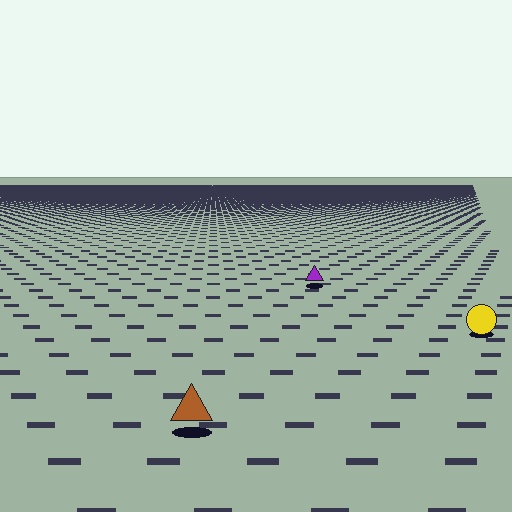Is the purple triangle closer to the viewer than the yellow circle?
No. The yellow circle is closer — you can tell from the texture gradient: the ground texture is coarser near it.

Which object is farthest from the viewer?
The purple triangle is farthest from the viewer. It appears smaller and the ground texture around it is denser.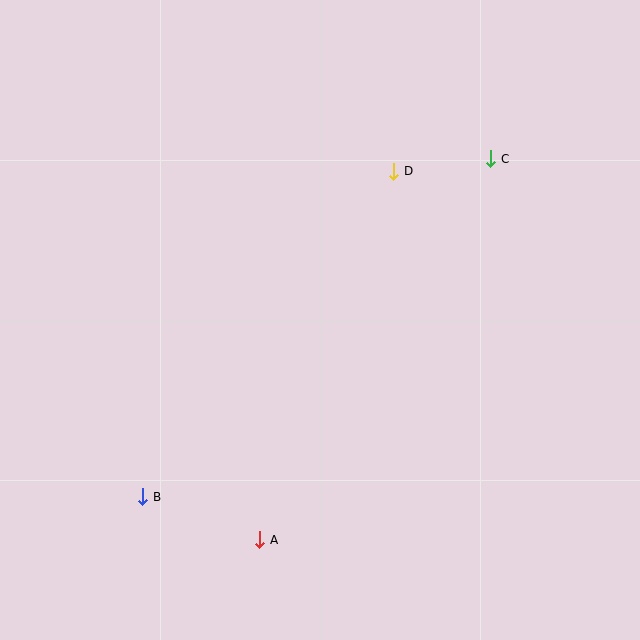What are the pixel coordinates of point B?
Point B is at (143, 497).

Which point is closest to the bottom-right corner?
Point A is closest to the bottom-right corner.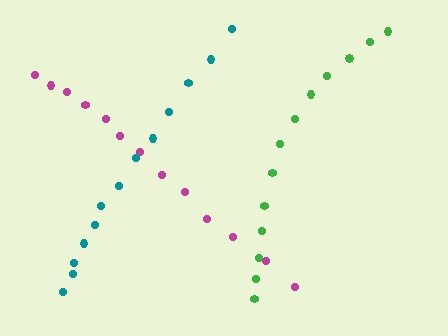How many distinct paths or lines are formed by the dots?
There are 3 distinct paths.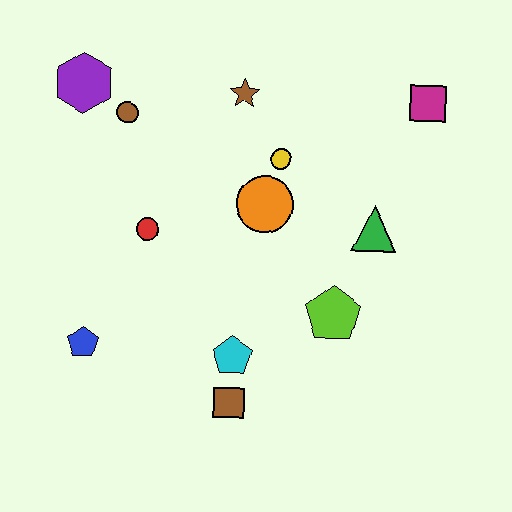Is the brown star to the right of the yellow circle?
No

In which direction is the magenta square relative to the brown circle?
The magenta square is to the right of the brown circle.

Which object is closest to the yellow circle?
The orange circle is closest to the yellow circle.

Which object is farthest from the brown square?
The magenta square is farthest from the brown square.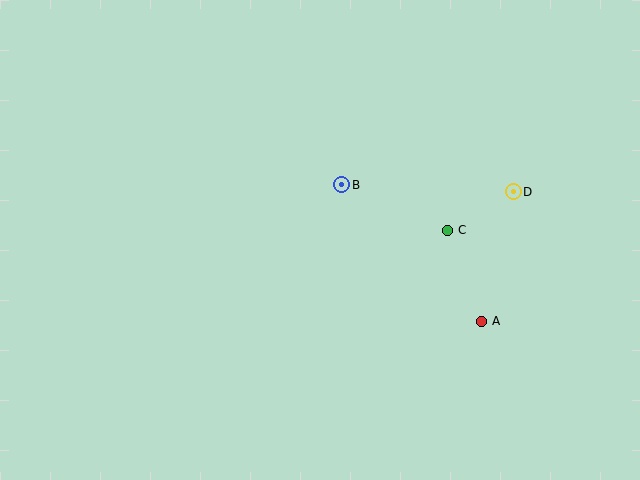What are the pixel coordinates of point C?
Point C is at (448, 230).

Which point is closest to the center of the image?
Point B at (342, 185) is closest to the center.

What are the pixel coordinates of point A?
Point A is at (482, 321).